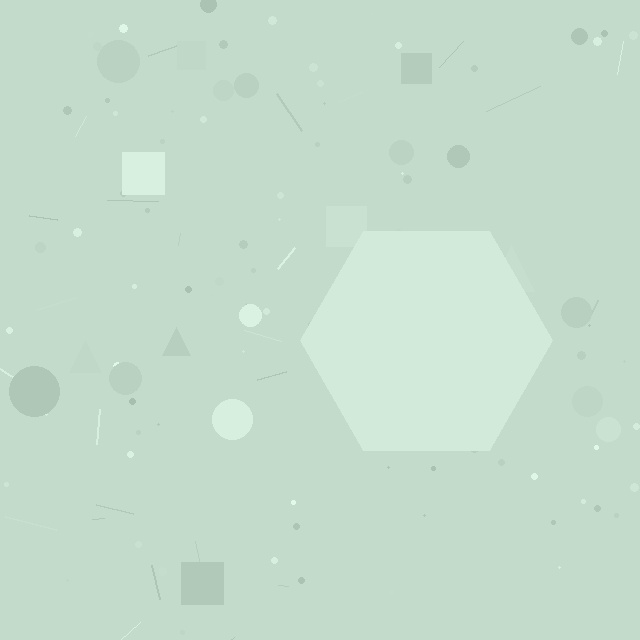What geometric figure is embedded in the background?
A hexagon is embedded in the background.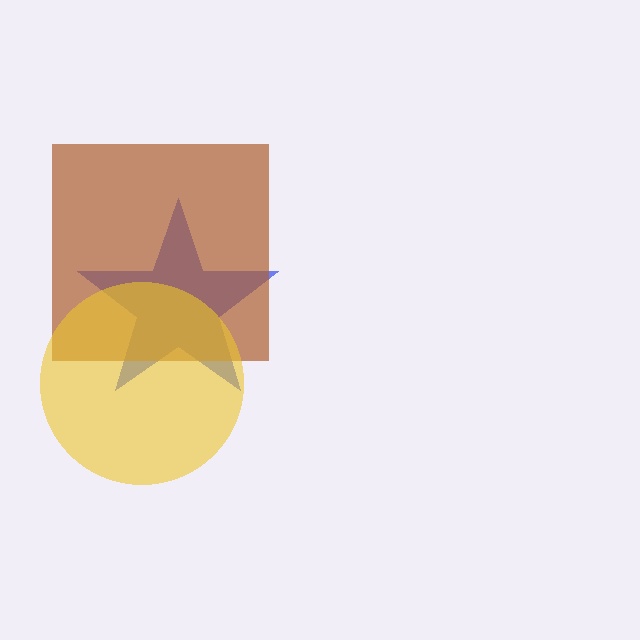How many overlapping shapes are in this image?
There are 3 overlapping shapes in the image.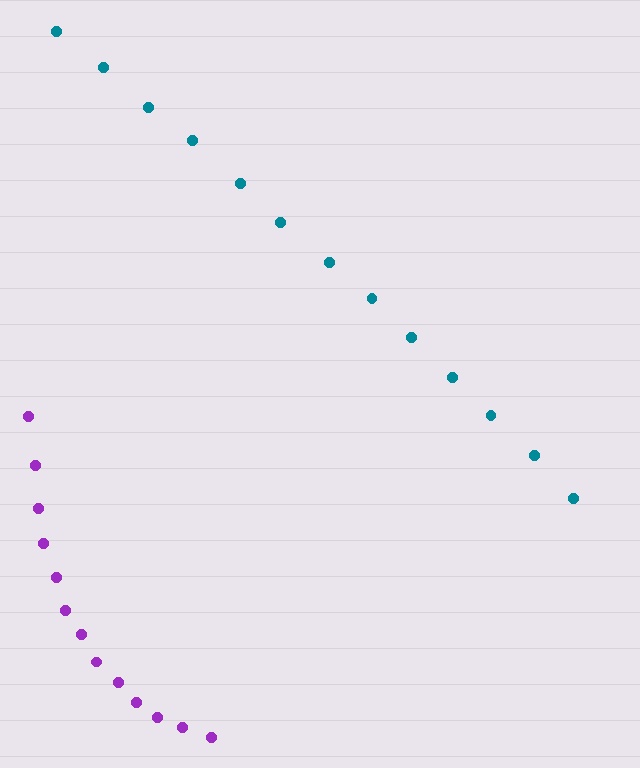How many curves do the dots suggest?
There are 2 distinct paths.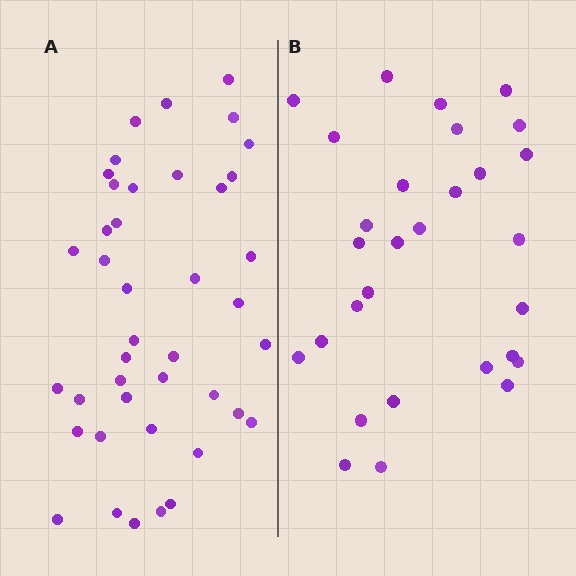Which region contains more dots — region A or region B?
Region A (the left region) has more dots.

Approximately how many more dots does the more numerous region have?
Region A has roughly 12 or so more dots than region B.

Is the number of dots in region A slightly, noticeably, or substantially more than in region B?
Region A has noticeably more, but not dramatically so. The ratio is roughly 1.4 to 1.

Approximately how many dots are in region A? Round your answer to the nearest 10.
About 40 dots. (The exact count is 41, which rounds to 40.)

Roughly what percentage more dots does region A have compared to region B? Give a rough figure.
About 40% more.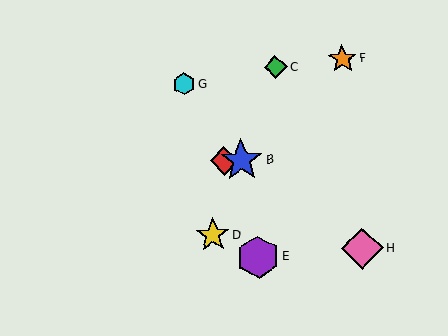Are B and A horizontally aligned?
Yes, both are at y≈160.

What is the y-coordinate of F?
Object F is at y≈59.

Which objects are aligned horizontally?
Objects A, B are aligned horizontally.